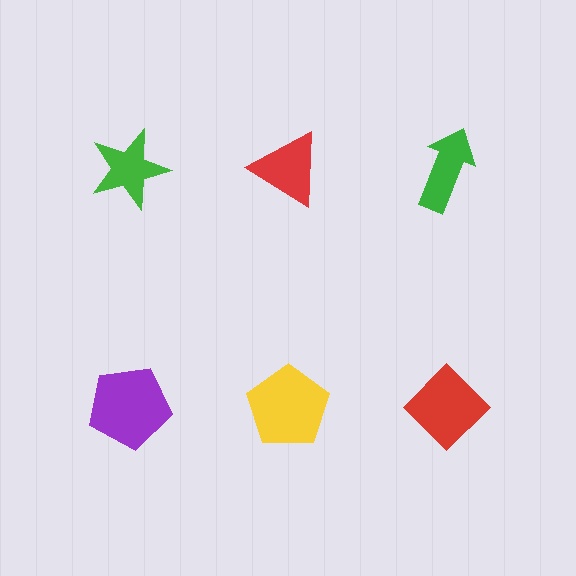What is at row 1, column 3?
A green arrow.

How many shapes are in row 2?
3 shapes.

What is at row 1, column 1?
A green star.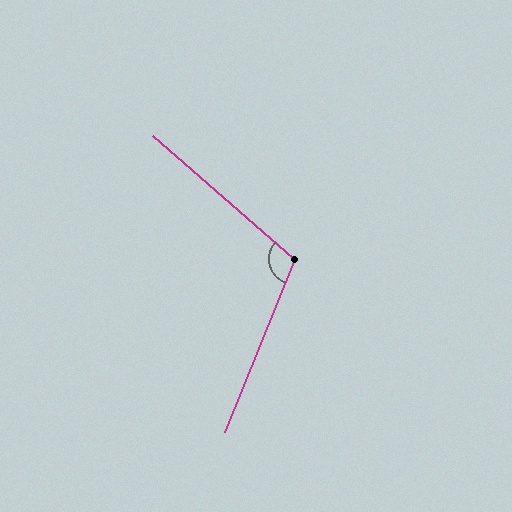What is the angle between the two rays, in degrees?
Approximately 109 degrees.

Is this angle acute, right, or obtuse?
It is obtuse.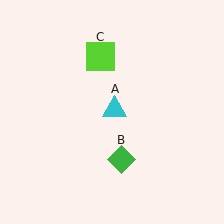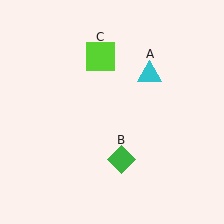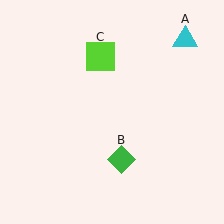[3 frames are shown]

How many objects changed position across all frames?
1 object changed position: cyan triangle (object A).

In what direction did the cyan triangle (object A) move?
The cyan triangle (object A) moved up and to the right.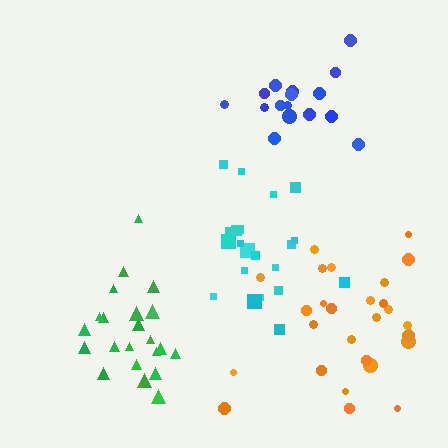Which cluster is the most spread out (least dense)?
Cyan.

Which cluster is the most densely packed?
Green.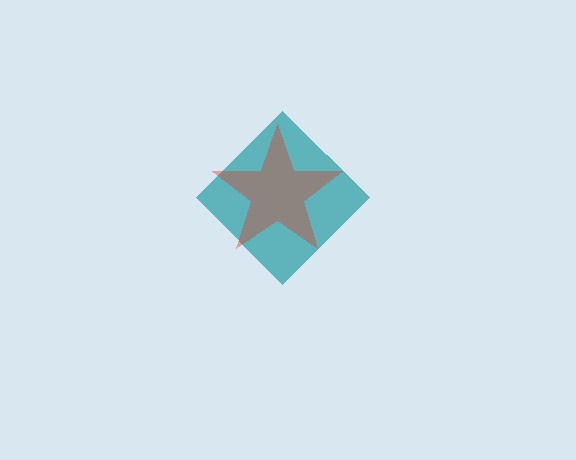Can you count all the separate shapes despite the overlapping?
Yes, there are 2 separate shapes.